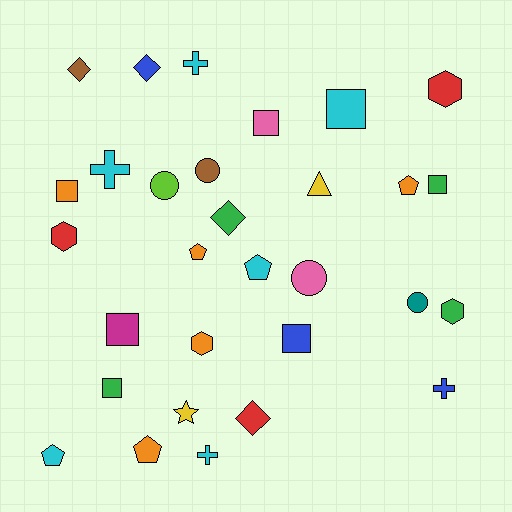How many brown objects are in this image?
There are 2 brown objects.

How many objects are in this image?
There are 30 objects.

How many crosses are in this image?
There are 4 crosses.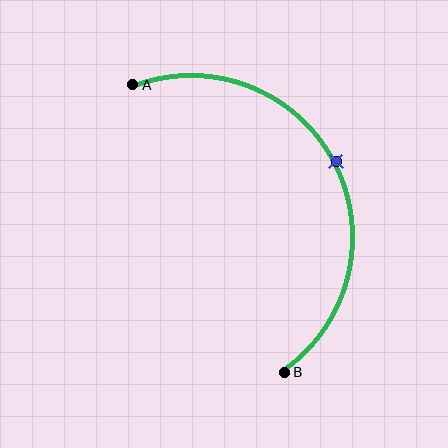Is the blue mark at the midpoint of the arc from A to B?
Yes. The blue mark lies on the arc at equal arc-length from both A and B — it is the arc midpoint.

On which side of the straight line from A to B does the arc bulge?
The arc bulges to the right of the straight line connecting A and B.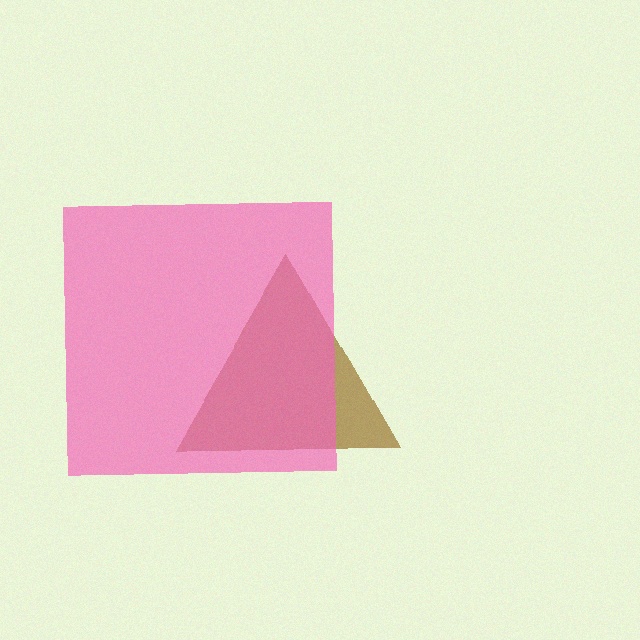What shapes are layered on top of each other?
The layered shapes are: a brown triangle, a pink square.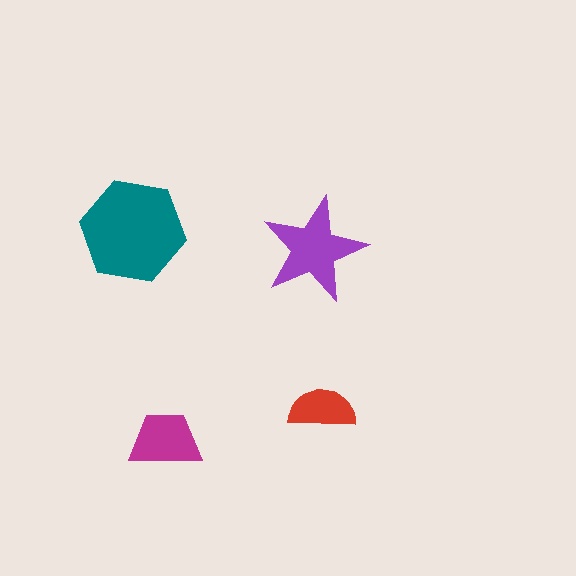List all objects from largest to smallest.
The teal hexagon, the purple star, the magenta trapezoid, the red semicircle.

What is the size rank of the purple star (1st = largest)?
2nd.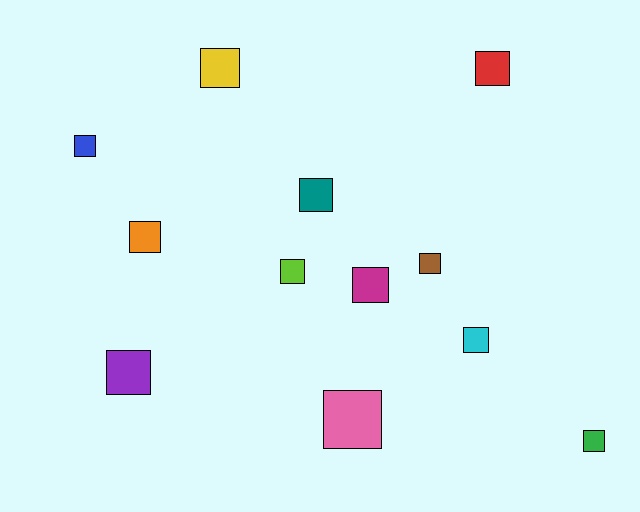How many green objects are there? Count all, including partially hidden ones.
There is 1 green object.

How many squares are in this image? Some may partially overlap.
There are 12 squares.